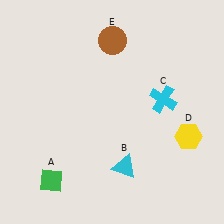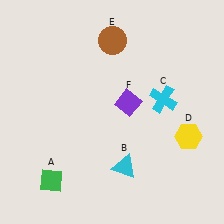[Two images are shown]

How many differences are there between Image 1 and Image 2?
There is 1 difference between the two images.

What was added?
A purple diamond (F) was added in Image 2.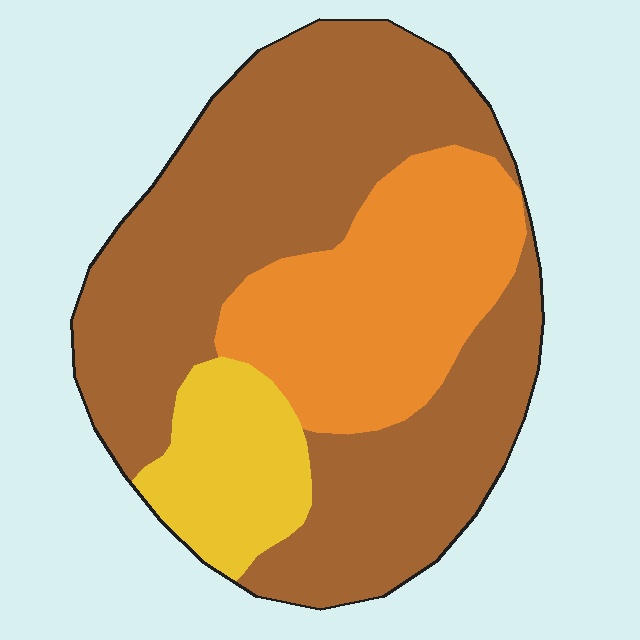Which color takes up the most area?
Brown, at roughly 60%.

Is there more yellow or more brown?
Brown.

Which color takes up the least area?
Yellow, at roughly 15%.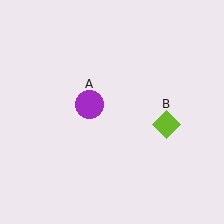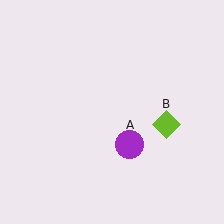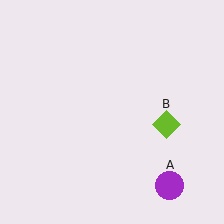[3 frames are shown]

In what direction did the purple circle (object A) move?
The purple circle (object A) moved down and to the right.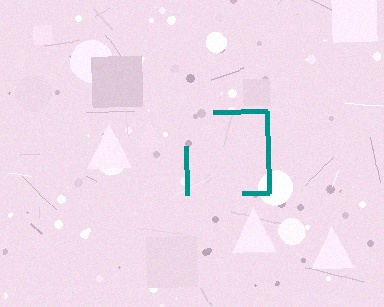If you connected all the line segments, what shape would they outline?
They would outline a square.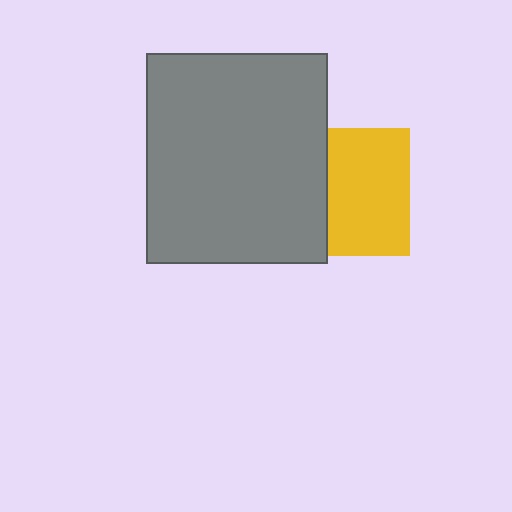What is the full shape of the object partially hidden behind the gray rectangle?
The partially hidden object is a yellow square.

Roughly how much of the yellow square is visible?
About half of it is visible (roughly 64%).